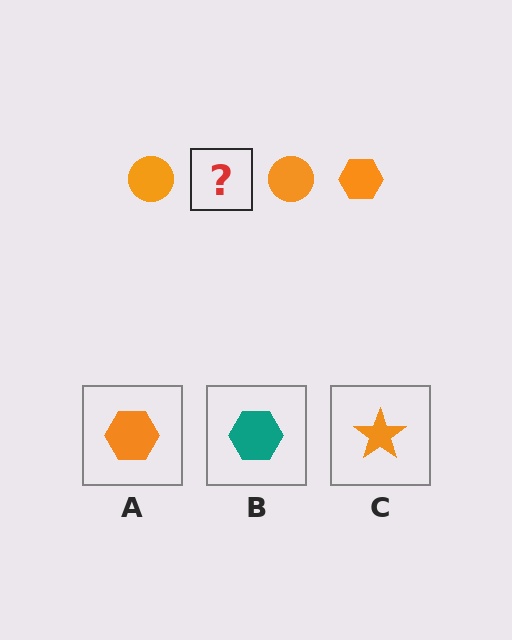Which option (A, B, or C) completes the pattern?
A.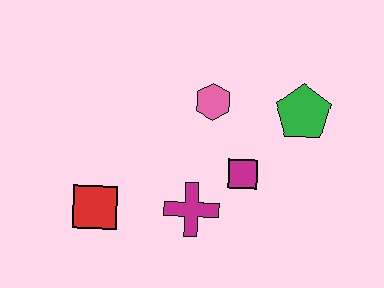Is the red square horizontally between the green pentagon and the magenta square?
No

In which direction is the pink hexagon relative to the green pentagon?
The pink hexagon is to the left of the green pentagon.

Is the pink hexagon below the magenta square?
No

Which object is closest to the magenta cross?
The magenta square is closest to the magenta cross.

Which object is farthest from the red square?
The green pentagon is farthest from the red square.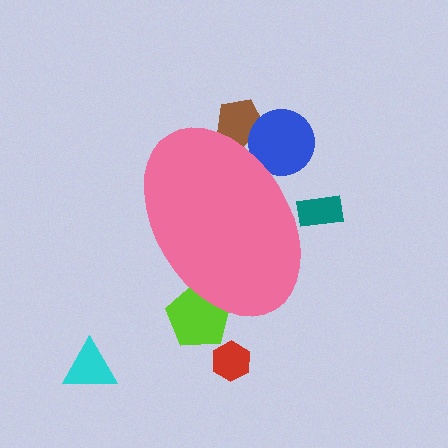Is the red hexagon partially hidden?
No, the red hexagon is fully visible.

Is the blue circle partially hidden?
Yes, the blue circle is partially hidden behind the pink ellipse.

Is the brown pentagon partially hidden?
Yes, the brown pentagon is partially hidden behind the pink ellipse.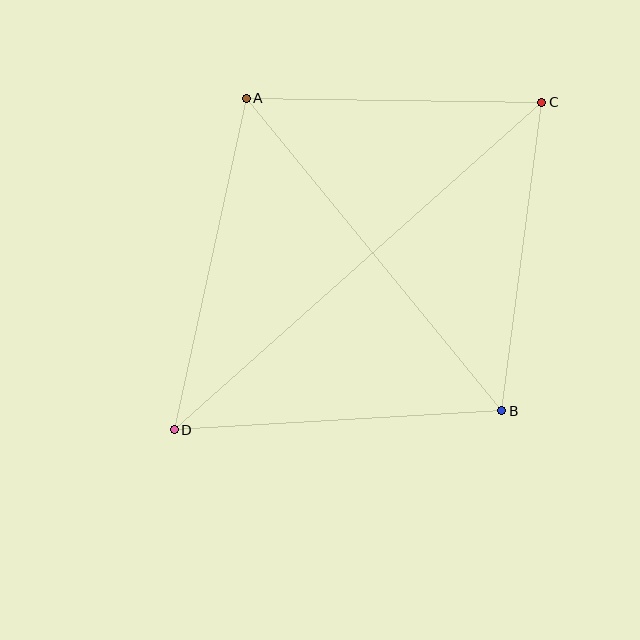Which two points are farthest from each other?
Points C and D are farthest from each other.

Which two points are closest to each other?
Points A and C are closest to each other.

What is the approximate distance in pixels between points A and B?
The distance between A and B is approximately 404 pixels.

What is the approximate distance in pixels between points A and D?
The distance between A and D is approximately 339 pixels.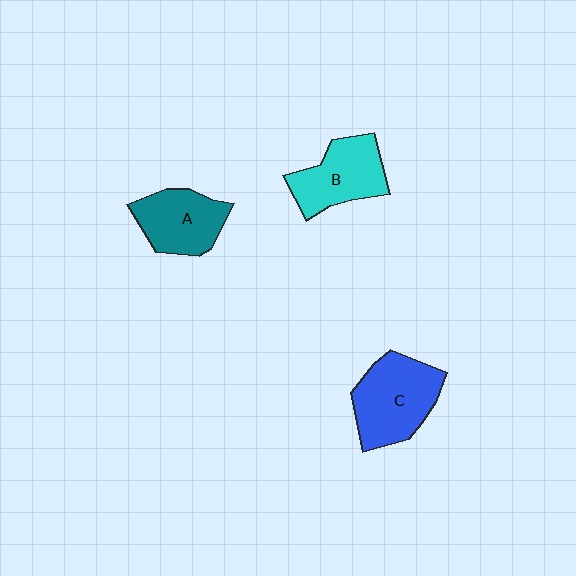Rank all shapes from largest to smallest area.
From largest to smallest: C (blue), B (cyan), A (teal).